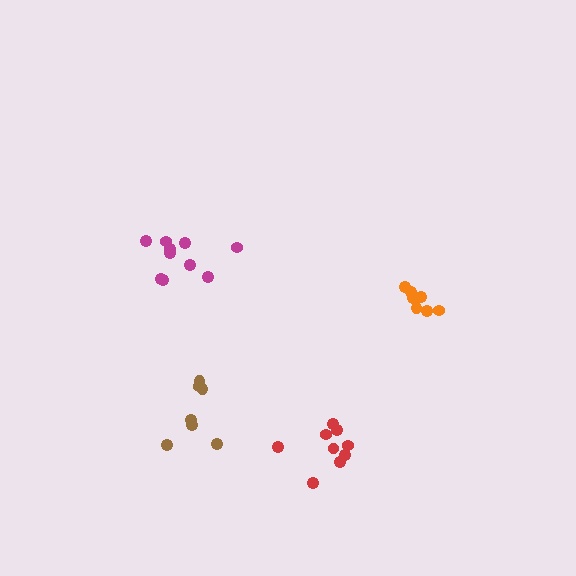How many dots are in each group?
Group 1: 9 dots, Group 2: 10 dots, Group 3: 7 dots, Group 4: 7 dots (33 total).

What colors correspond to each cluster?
The clusters are colored: red, magenta, brown, orange.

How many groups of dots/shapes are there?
There are 4 groups.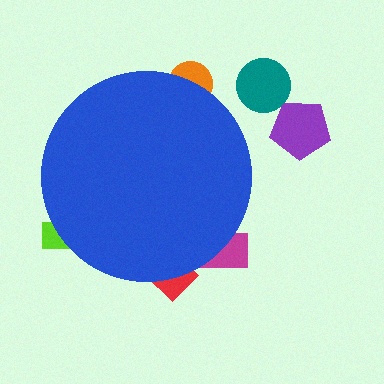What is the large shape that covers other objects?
A blue circle.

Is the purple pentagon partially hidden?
No, the purple pentagon is fully visible.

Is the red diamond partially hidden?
Yes, the red diamond is partially hidden behind the blue circle.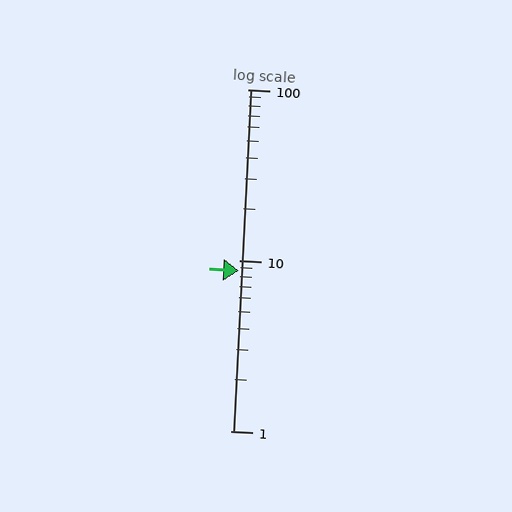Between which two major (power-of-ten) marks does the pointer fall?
The pointer is between 1 and 10.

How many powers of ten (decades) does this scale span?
The scale spans 2 decades, from 1 to 100.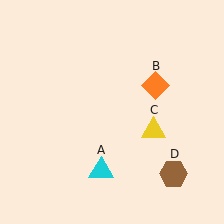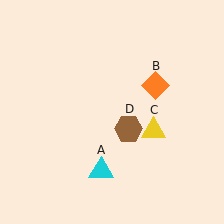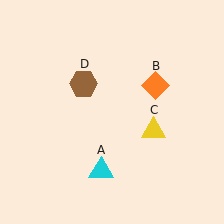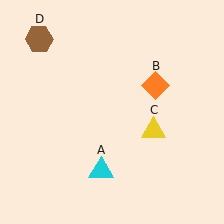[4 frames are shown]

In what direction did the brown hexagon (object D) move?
The brown hexagon (object D) moved up and to the left.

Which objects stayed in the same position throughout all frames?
Cyan triangle (object A) and orange diamond (object B) and yellow triangle (object C) remained stationary.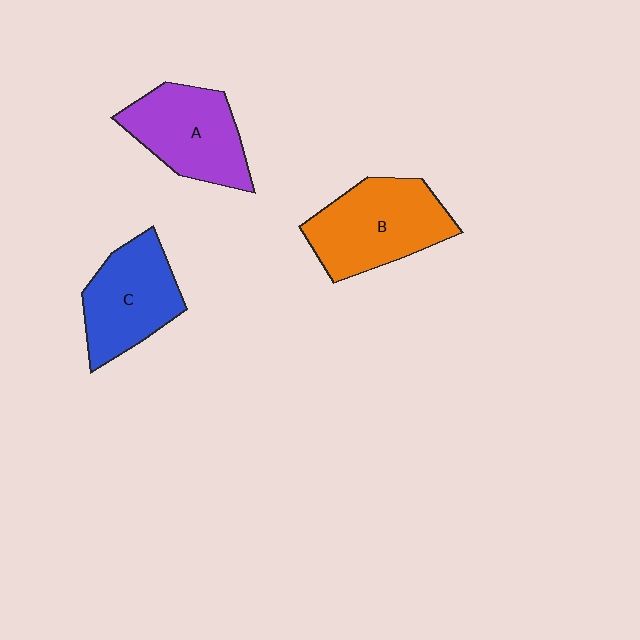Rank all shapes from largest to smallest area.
From largest to smallest: B (orange), A (purple), C (blue).